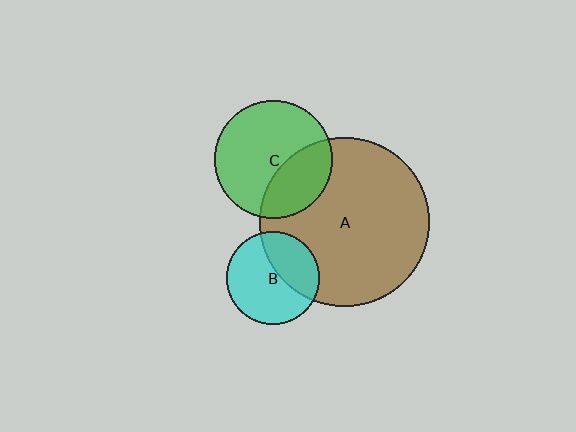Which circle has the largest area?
Circle A (brown).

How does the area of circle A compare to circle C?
Approximately 2.1 times.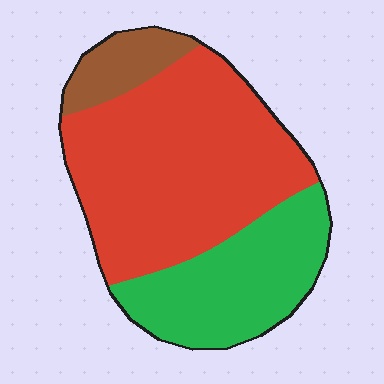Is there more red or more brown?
Red.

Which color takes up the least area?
Brown, at roughly 10%.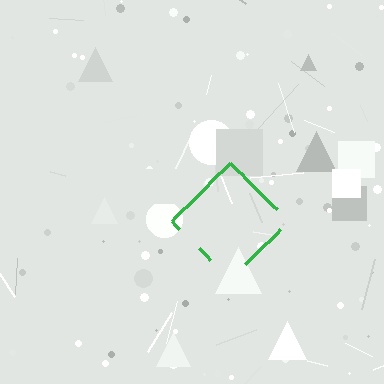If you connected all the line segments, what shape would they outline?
They would outline a diamond.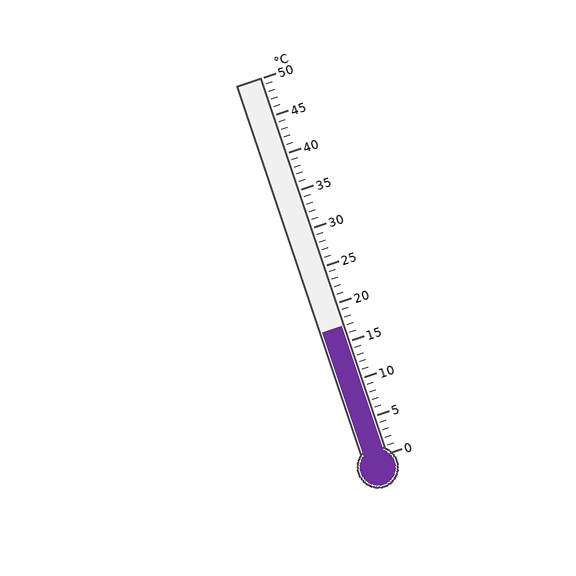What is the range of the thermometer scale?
The thermometer scale ranges from 0°C to 50°C.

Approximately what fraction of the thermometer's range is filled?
The thermometer is filled to approximately 35% of its range.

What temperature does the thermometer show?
The thermometer shows approximately 17°C.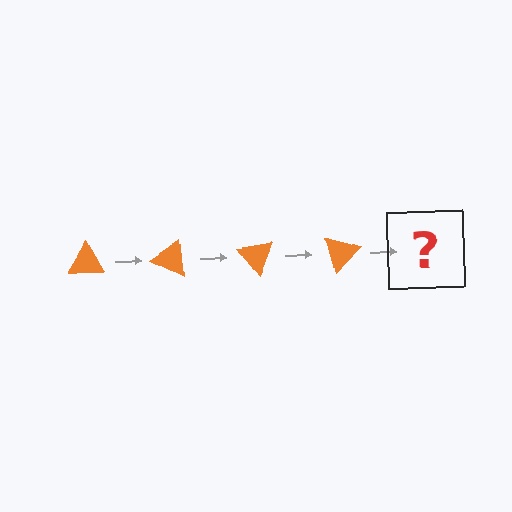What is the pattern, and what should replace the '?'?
The pattern is that the triangle rotates 25 degrees each step. The '?' should be an orange triangle rotated 100 degrees.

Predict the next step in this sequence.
The next step is an orange triangle rotated 100 degrees.